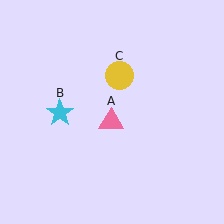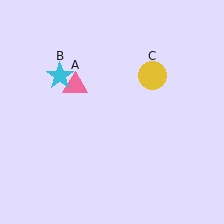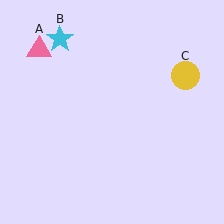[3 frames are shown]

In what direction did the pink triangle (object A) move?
The pink triangle (object A) moved up and to the left.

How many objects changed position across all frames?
3 objects changed position: pink triangle (object A), cyan star (object B), yellow circle (object C).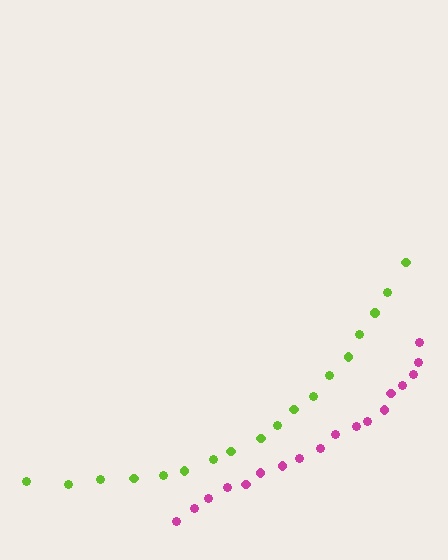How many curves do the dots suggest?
There are 2 distinct paths.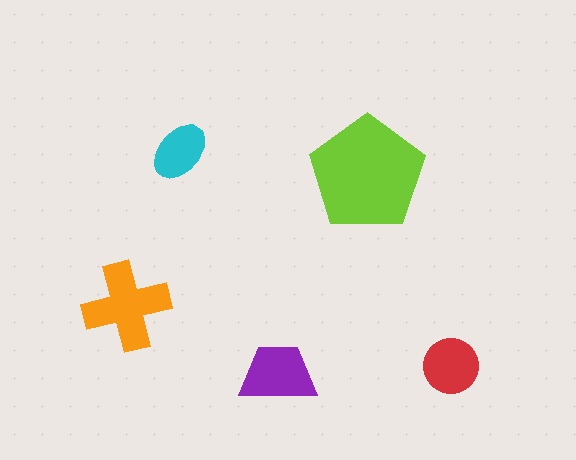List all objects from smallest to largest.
The cyan ellipse, the red circle, the purple trapezoid, the orange cross, the lime pentagon.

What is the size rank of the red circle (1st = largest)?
4th.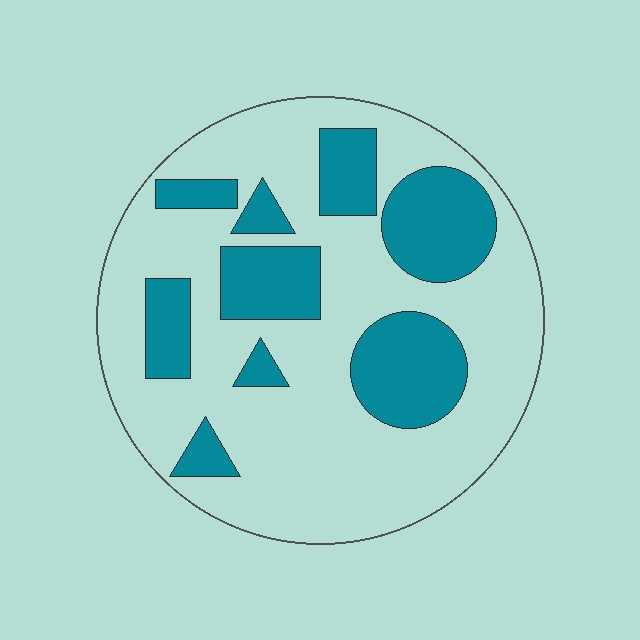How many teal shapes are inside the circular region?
9.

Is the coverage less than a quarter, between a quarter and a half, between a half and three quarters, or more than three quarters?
Between a quarter and a half.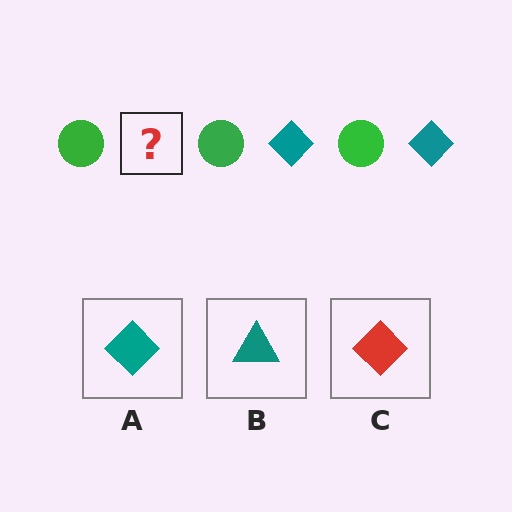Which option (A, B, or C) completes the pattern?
A.